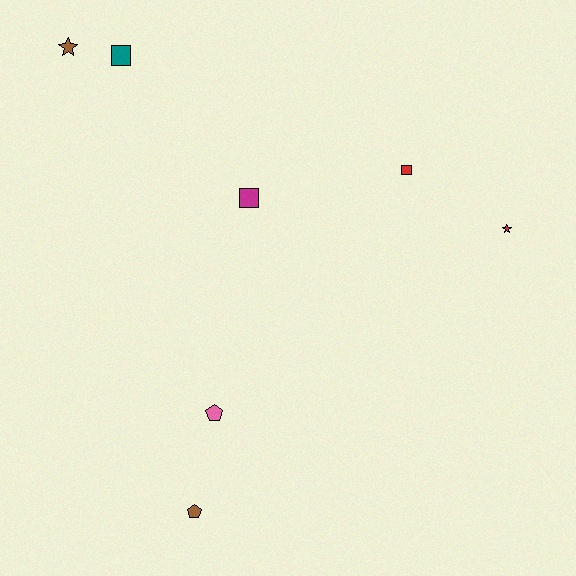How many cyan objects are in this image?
There are no cyan objects.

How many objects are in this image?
There are 7 objects.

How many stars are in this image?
There are 2 stars.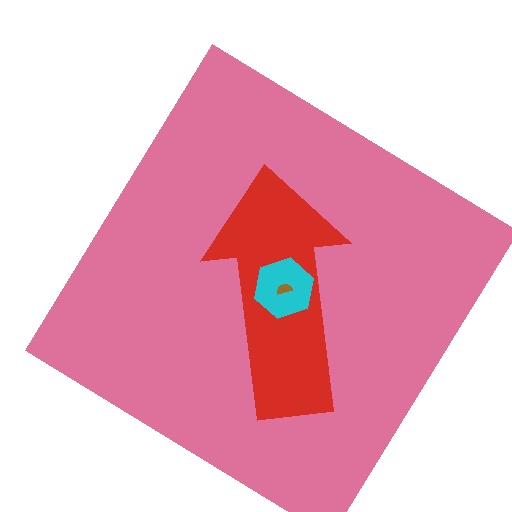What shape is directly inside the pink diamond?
The red arrow.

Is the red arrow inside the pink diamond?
Yes.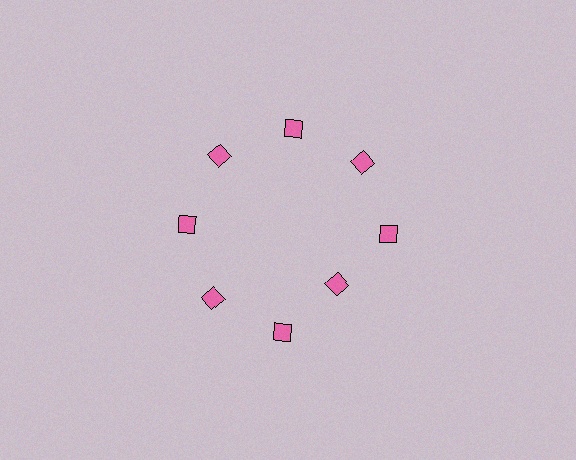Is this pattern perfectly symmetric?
No. The 8 pink diamonds are arranged in a ring, but one element near the 4 o'clock position is pulled inward toward the center, breaking the 8-fold rotational symmetry.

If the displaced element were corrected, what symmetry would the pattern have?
It would have 8-fold rotational symmetry — the pattern would map onto itself every 45 degrees.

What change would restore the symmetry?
The symmetry would be restored by moving it outward, back onto the ring so that all 8 diamonds sit at equal angles and equal distance from the center.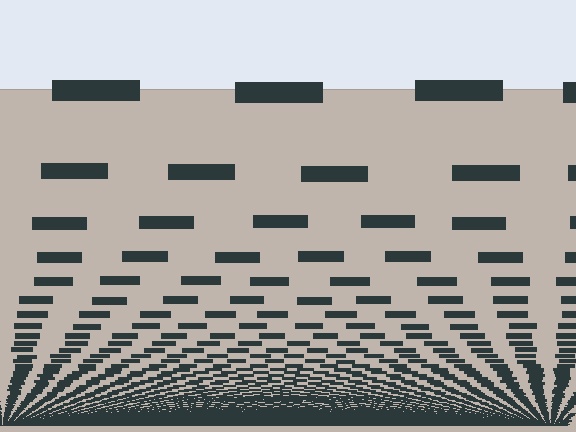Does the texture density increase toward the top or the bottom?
Density increases toward the bottom.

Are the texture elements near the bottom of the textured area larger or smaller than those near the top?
Smaller. The gradient is inverted — elements near the bottom are smaller and denser.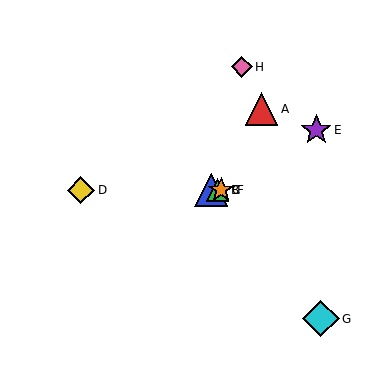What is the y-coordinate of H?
Object H is at y≈67.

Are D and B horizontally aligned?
Yes, both are at y≈190.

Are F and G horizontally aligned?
No, F is at y≈190 and G is at y≈319.